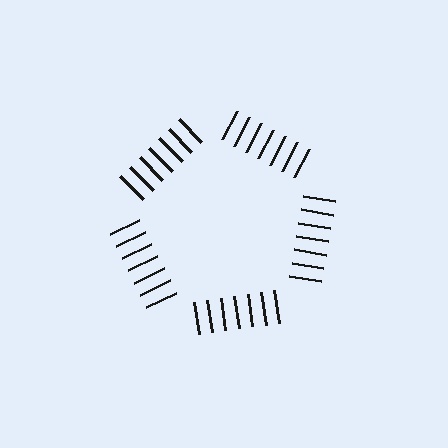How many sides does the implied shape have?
5 sides — the line-ends trace a pentagon.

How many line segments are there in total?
35 — 7 along each of the 5 edges.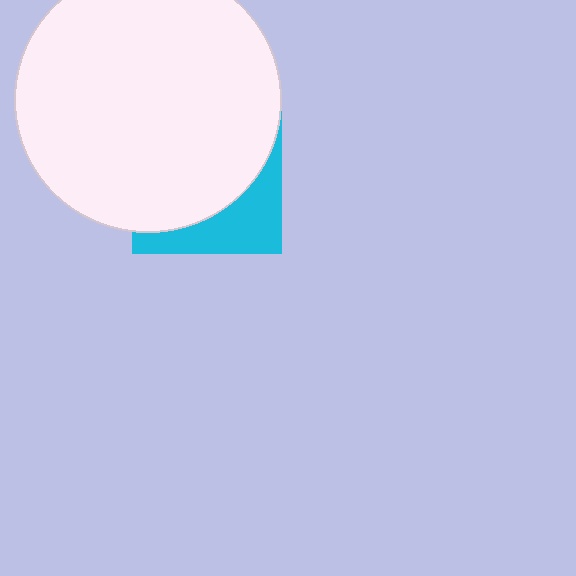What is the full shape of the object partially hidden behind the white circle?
The partially hidden object is a cyan square.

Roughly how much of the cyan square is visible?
A small part of it is visible (roughly 30%).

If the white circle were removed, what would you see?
You would see the complete cyan square.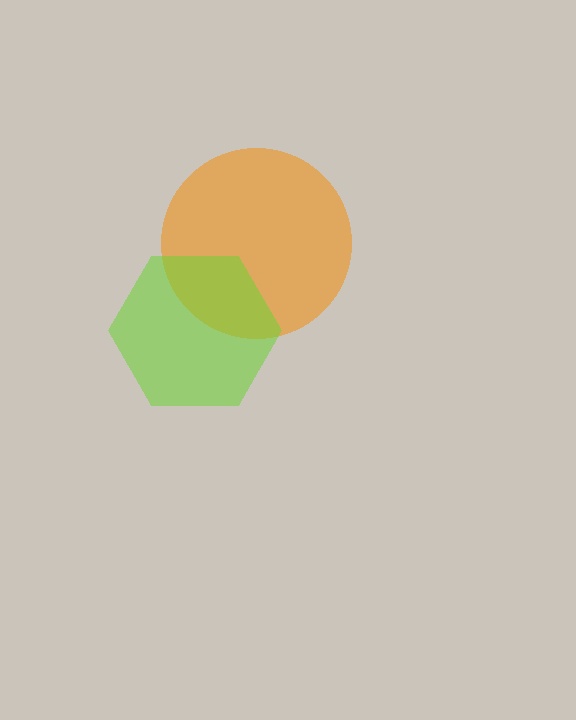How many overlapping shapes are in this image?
There are 2 overlapping shapes in the image.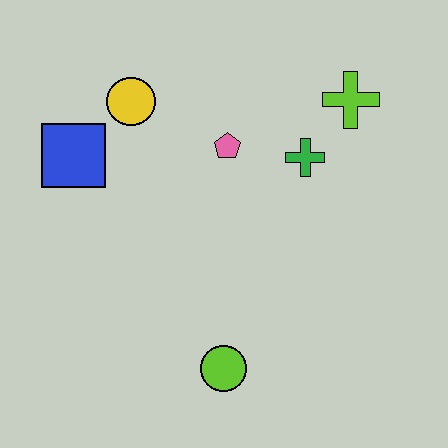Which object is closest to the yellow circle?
The blue square is closest to the yellow circle.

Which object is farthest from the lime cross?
The lime circle is farthest from the lime cross.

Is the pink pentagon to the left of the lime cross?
Yes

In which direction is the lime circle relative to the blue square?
The lime circle is below the blue square.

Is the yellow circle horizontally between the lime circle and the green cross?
No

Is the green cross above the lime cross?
No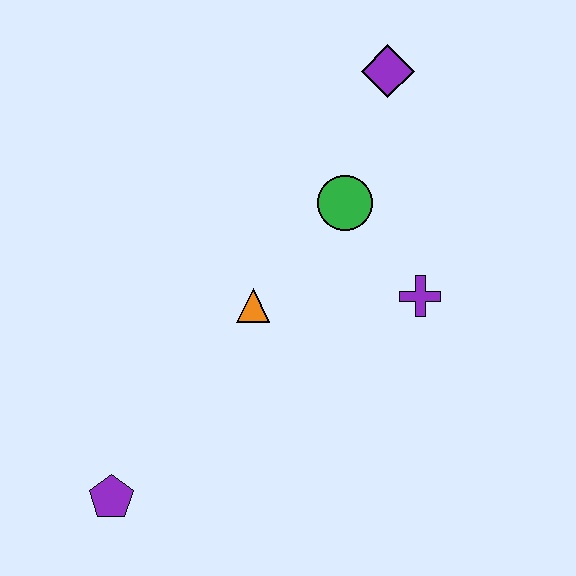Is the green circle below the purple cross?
No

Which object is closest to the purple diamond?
The green circle is closest to the purple diamond.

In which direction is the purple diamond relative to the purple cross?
The purple diamond is above the purple cross.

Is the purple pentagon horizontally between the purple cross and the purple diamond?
No